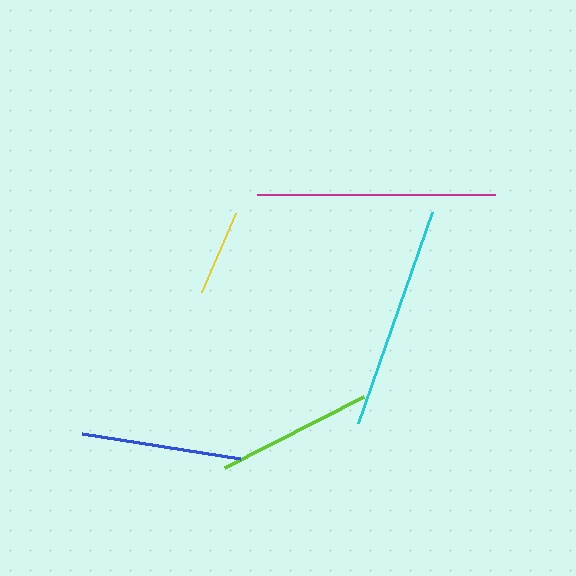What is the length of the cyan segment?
The cyan segment is approximately 224 pixels long.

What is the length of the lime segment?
The lime segment is approximately 156 pixels long.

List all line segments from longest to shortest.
From longest to shortest: magenta, cyan, blue, lime, yellow.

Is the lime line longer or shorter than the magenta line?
The magenta line is longer than the lime line.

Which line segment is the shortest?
The yellow line is the shortest at approximately 87 pixels.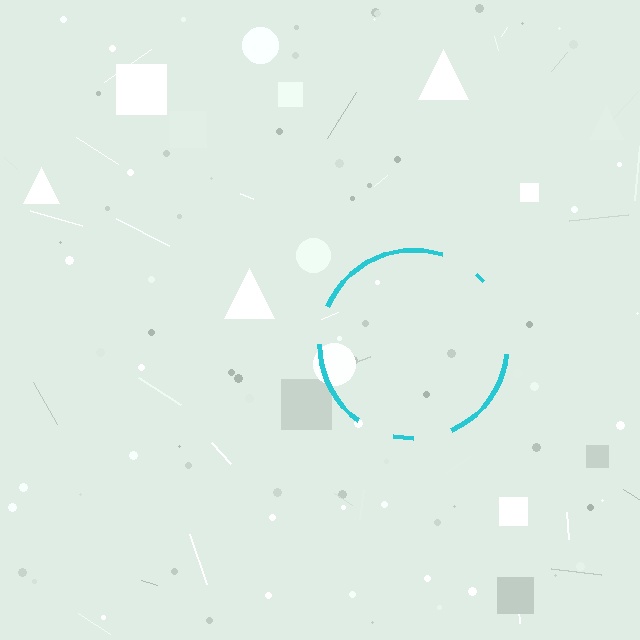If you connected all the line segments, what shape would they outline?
They would outline a circle.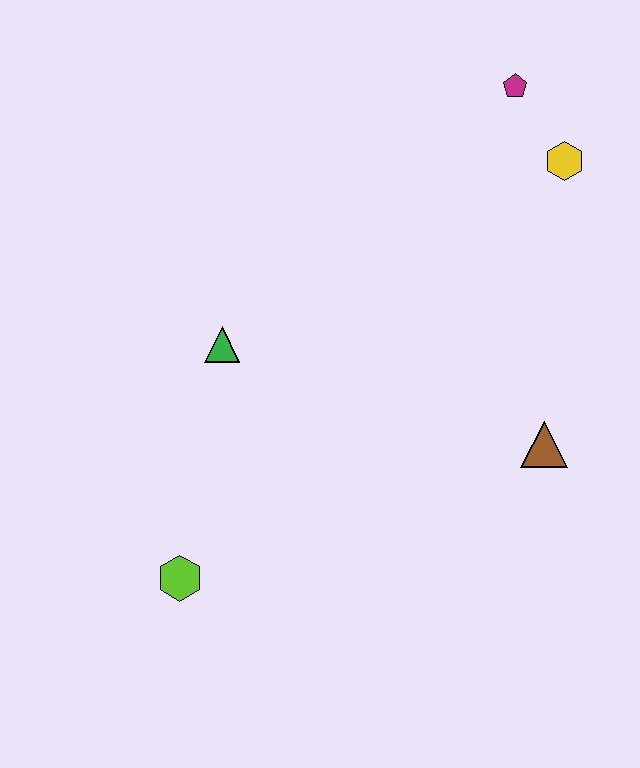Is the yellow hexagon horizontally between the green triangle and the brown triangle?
No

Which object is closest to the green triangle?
The lime hexagon is closest to the green triangle.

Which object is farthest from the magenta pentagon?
The lime hexagon is farthest from the magenta pentagon.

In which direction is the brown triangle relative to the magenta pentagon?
The brown triangle is below the magenta pentagon.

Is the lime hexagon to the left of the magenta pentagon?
Yes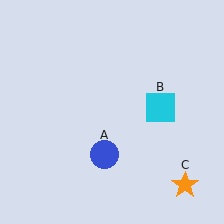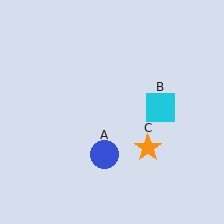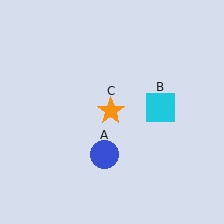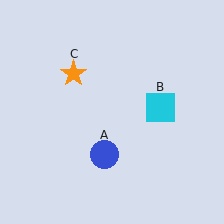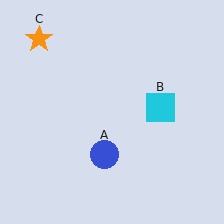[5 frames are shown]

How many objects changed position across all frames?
1 object changed position: orange star (object C).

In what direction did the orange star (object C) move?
The orange star (object C) moved up and to the left.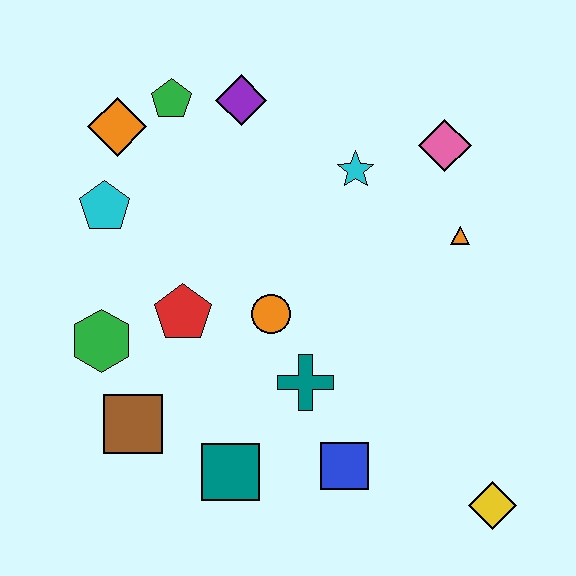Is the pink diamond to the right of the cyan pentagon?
Yes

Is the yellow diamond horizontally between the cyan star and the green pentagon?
No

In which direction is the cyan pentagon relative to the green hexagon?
The cyan pentagon is above the green hexagon.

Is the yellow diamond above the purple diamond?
No